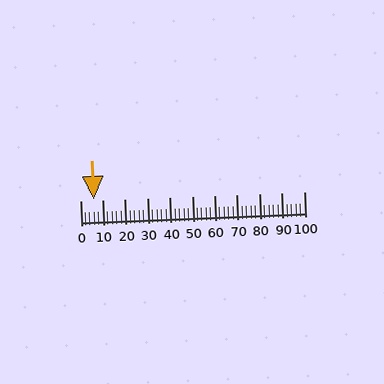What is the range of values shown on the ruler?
The ruler shows values from 0 to 100.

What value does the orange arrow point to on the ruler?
The orange arrow points to approximately 6.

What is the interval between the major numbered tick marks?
The major tick marks are spaced 10 units apart.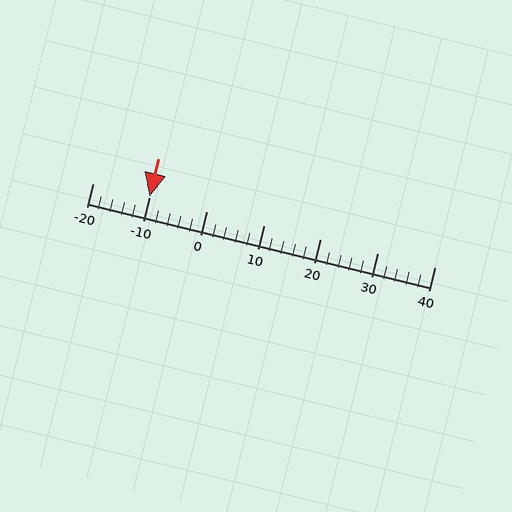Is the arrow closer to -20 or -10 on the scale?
The arrow is closer to -10.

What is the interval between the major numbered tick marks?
The major tick marks are spaced 10 units apart.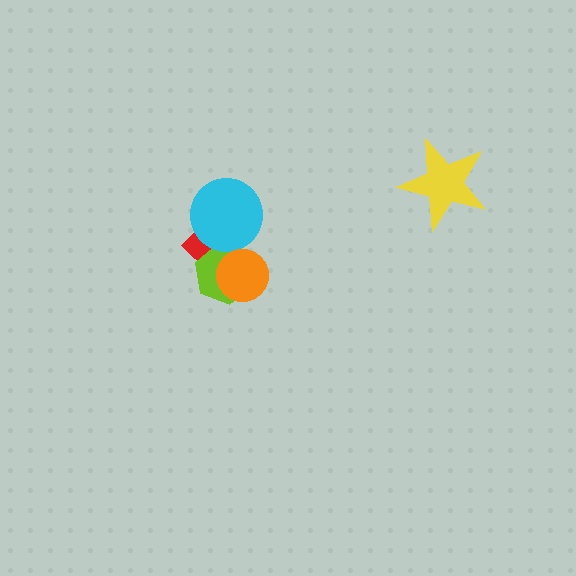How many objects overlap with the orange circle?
2 objects overlap with the orange circle.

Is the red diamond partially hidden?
Yes, it is partially covered by another shape.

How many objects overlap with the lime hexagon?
3 objects overlap with the lime hexagon.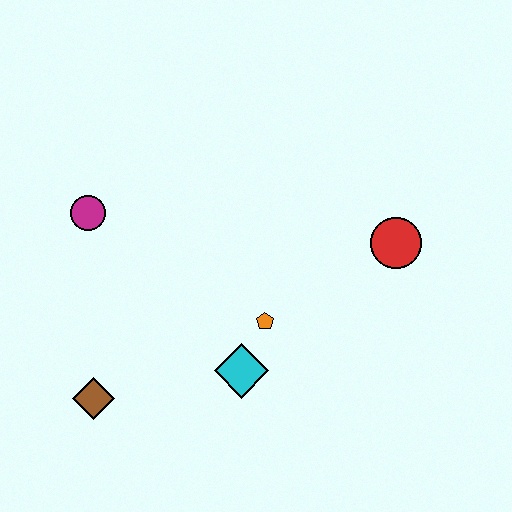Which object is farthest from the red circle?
The brown diamond is farthest from the red circle.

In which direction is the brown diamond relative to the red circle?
The brown diamond is to the left of the red circle.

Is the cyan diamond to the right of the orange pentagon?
No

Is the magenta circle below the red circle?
No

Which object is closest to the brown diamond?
The cyan diamond is closest to the brown diamond.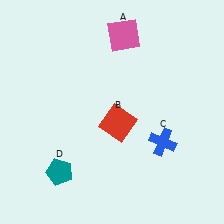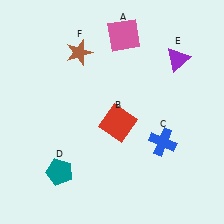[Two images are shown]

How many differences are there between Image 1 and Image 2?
There are 2 differences between the two images.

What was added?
A purple triangle (E), a brown star (F) were added in Image 2.